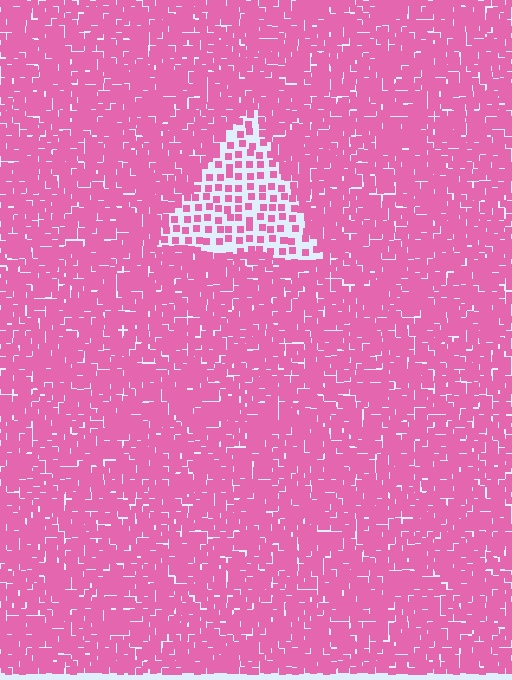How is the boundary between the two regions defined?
The boundary is defined by a change in element density (approximately 2.7x ratio). All elements are the same color, size, and shape.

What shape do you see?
I see a triangle.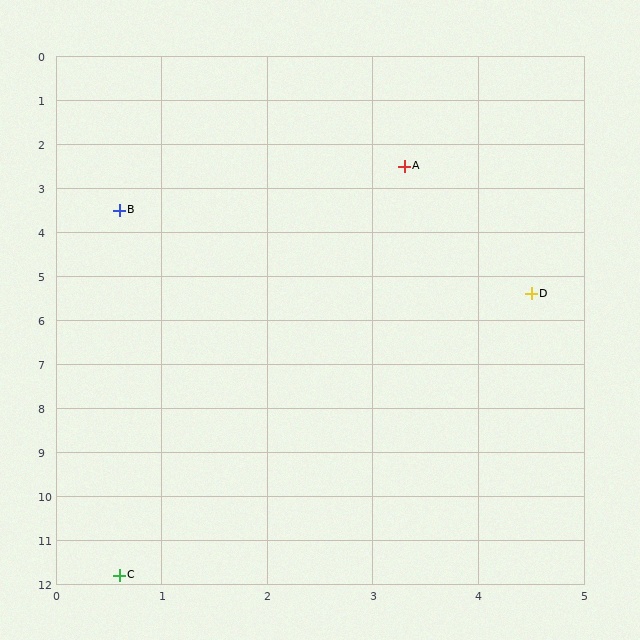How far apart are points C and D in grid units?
Points C and D are about 7.5 grid units apart.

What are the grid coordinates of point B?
Point B is at approximately (0.6, 3.5).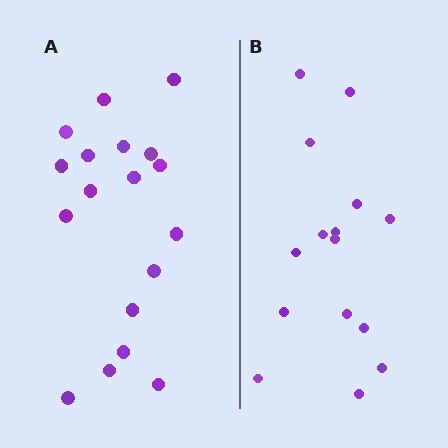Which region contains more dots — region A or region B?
Region A (the left region) has more dots.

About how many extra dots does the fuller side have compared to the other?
Region A has just a few more — roughly 2 or 3 more dots than region B.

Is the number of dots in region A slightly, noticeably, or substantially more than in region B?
Region A has only slightly more — the two regions are fairly close. The ratio is roughly 1.2 to 1.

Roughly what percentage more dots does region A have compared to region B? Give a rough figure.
About 20% more.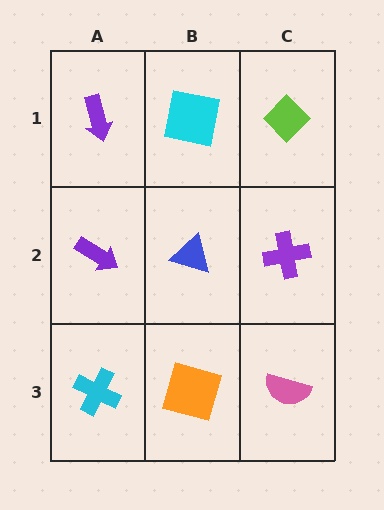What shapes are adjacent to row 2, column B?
A cyan square (row 1, column B), an orange square (row 3, column B), a purple arrow (row 2, column A), a purple cross (row 2, column C).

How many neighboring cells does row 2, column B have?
4.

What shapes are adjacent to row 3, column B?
A blue triangle (row 2, column B), a cyan cross (row 3, column A), a pink semicircle (row 3, column C).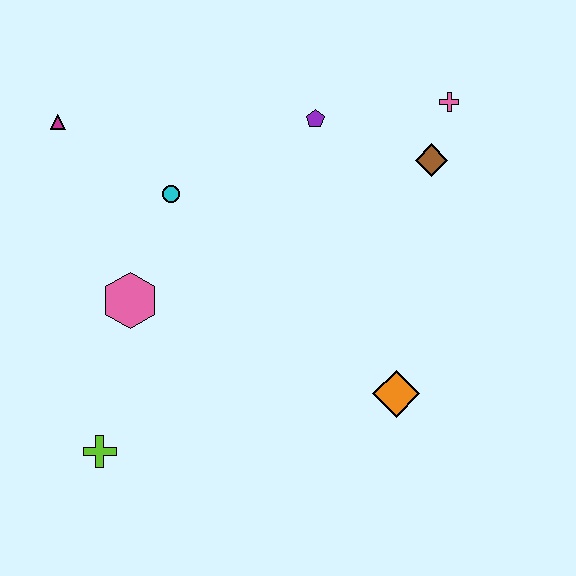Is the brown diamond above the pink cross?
No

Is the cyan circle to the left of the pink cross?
Yes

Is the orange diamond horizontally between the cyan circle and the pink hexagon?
No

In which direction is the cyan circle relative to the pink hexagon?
The cyan circle is above the pink hexagon.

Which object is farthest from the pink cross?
The lime cross is farthest from the pink cross.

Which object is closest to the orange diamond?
The brown diamond is closest to the orange diamond.